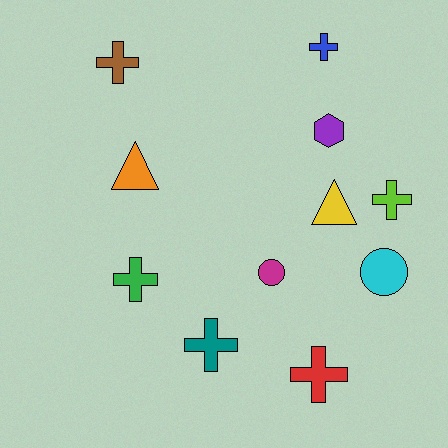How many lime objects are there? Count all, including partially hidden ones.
There is 1 lime object.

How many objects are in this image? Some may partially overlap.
There are 11 objects.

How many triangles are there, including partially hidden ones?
There are 2 triangles.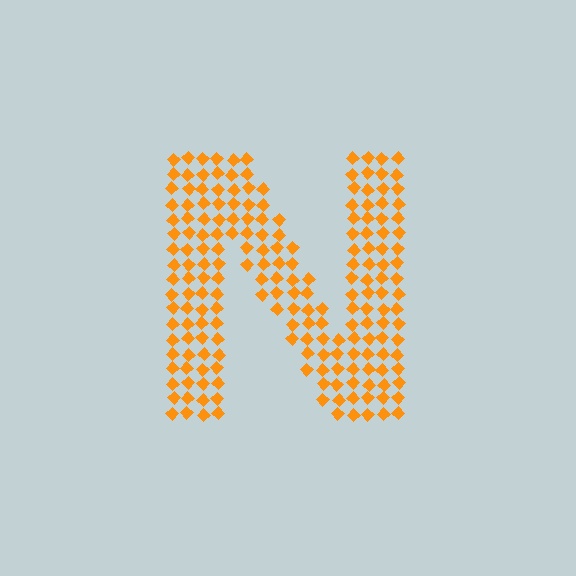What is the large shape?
The large shape is the letter N.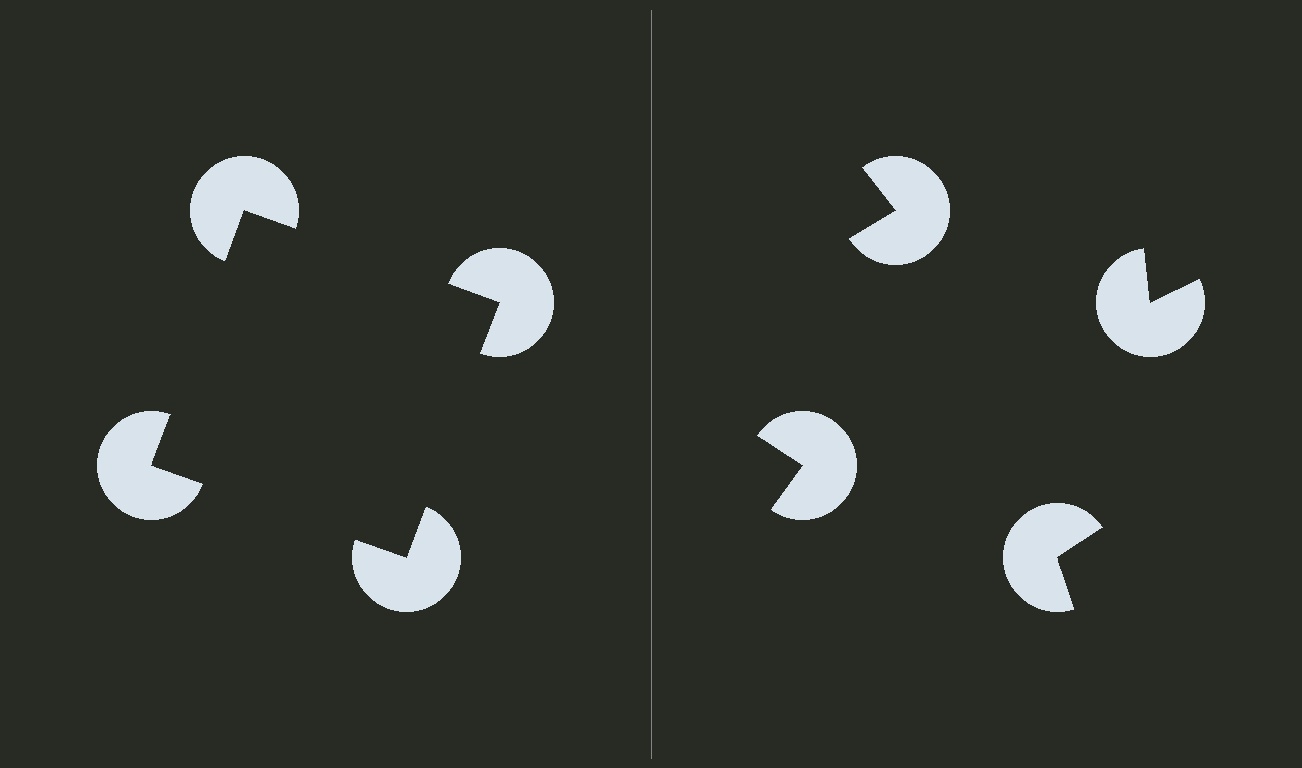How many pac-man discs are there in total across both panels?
8 — 4 on each side.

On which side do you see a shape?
An illusory square appears on the left side. On the right side the wedge cuts are rotated, so no coherent shape forms.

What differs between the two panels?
The pac-man discs are positioned identically on both sides; only the wedge orientations differ. On the left they align to a square; on the right they are misaligned.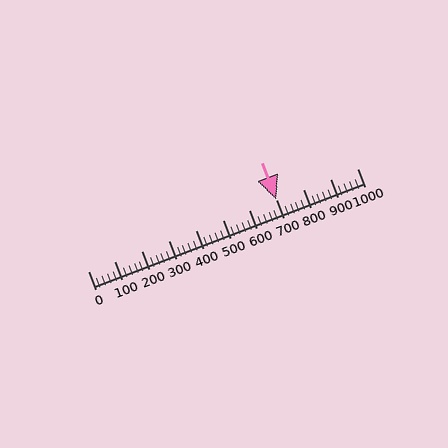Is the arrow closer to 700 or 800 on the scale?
The arrow is closer to 700.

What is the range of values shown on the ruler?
The ruler shows values from 0 to 1000.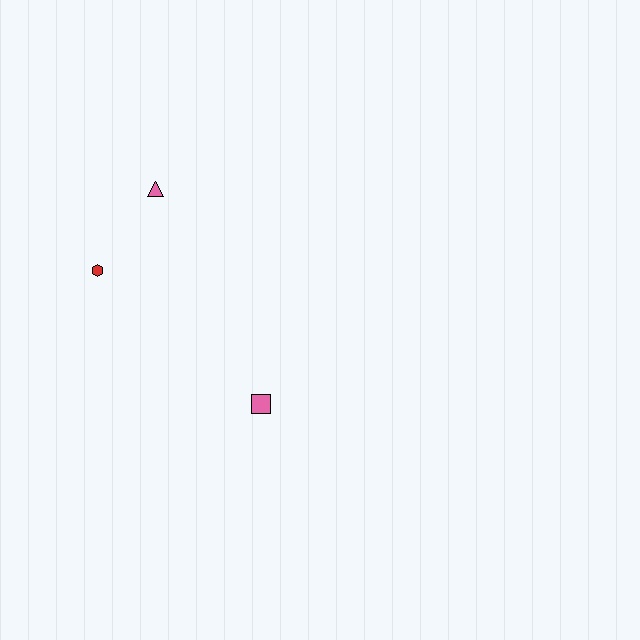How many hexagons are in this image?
There is 1 hexagon.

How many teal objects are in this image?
There are no teal objects.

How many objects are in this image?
There are 3 objects.